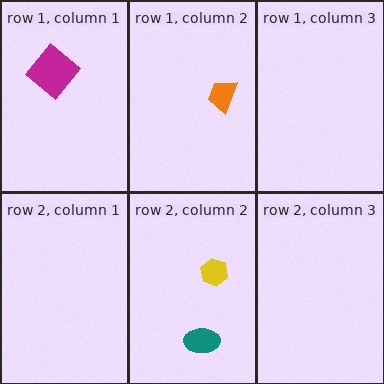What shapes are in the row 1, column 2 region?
The orange trapezoid.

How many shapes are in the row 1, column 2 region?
1.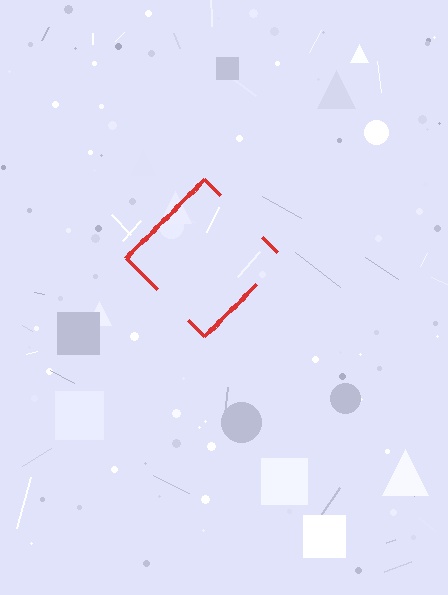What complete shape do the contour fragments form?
The contour fragments form a diamond.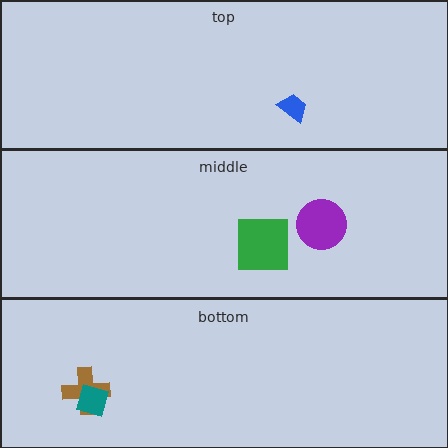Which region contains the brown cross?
The bottom region.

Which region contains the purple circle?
The middle region.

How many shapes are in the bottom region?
2.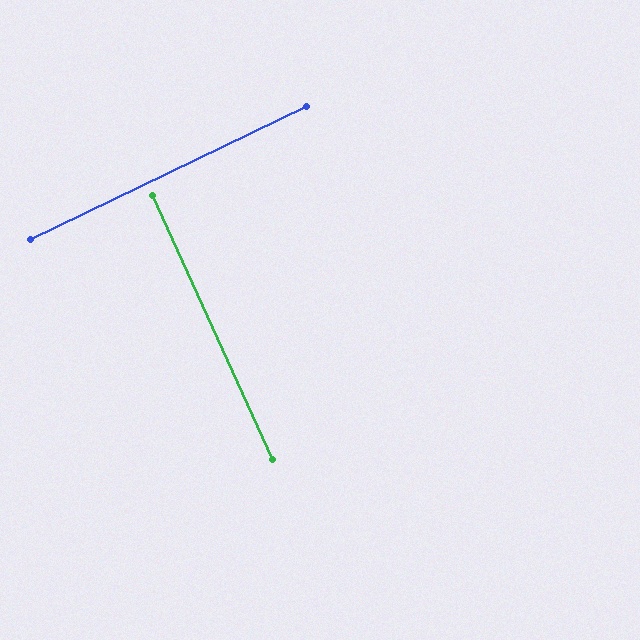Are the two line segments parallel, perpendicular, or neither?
Perpendicular — they meet at approximately 89°.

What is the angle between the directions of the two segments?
Approximately 89 degrees.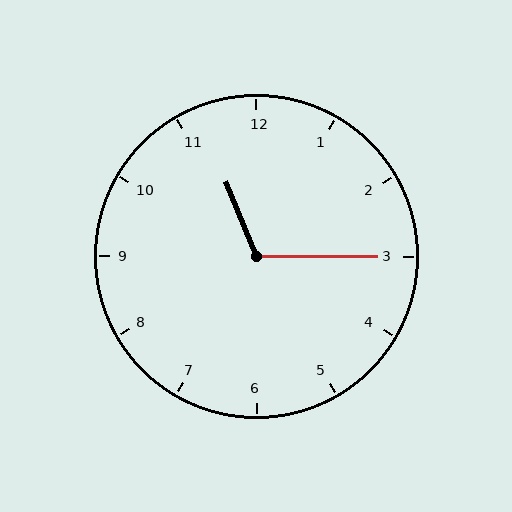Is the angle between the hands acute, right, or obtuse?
It is obtuse.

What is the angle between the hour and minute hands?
Approximately 112 degrees.